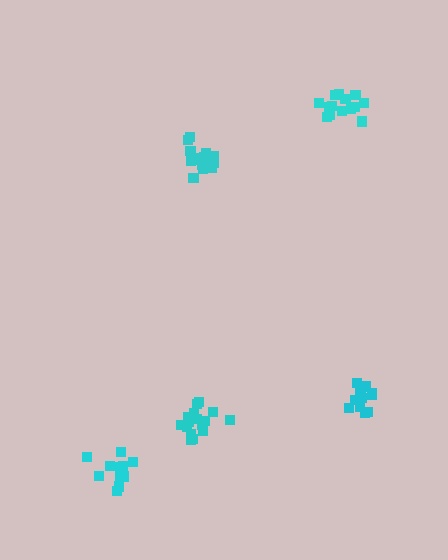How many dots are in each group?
Group 1: 12 dots, Group 2: 13 dots, Group 3: 14 dots, Group 4: 16 dots, Group 5: 16 dots (71 total).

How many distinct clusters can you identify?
There are 5 distinct clusters.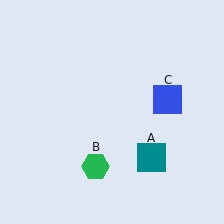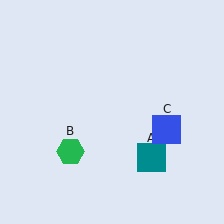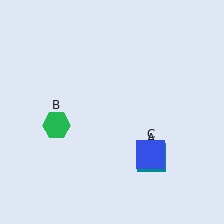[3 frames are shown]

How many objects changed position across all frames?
2 objects changed position: green hexagon (object B), blue square (object C).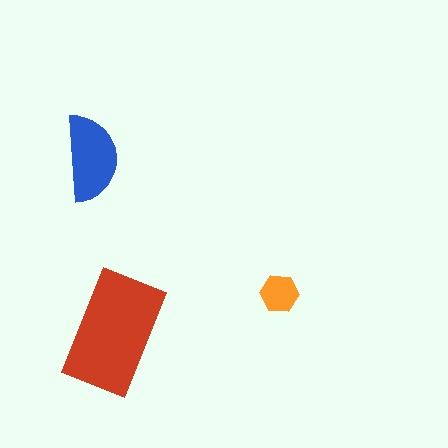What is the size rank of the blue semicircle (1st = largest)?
2nd.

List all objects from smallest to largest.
The orange hexagon, the blue semicircle, the red rectangle.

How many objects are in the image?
There are 3 objects in the image.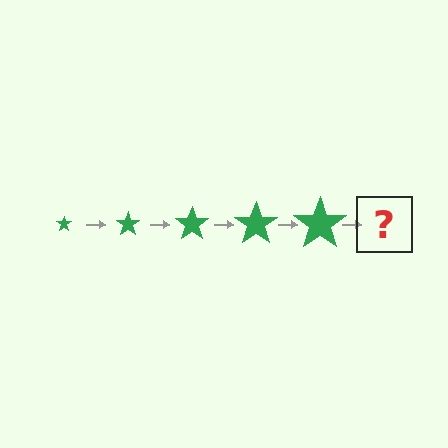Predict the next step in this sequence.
The next step is a green star, larger than the previous one.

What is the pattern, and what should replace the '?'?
The pattern is that the star gets progressively larger each step. The '?' should be a green star, larger than the previous one.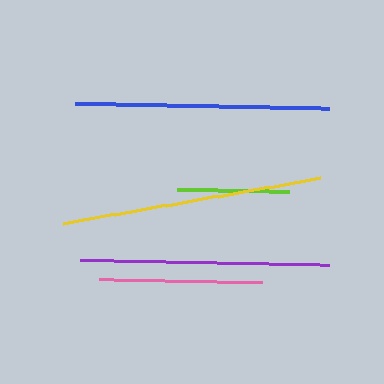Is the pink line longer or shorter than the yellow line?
The yellow line is longer than the pink line.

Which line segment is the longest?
The yellow line is the longest at approximately 261 pixels.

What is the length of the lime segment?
The lime segment is approximately 112 pixels long.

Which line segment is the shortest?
The lime line is the shortest at approximately 112 pixels.